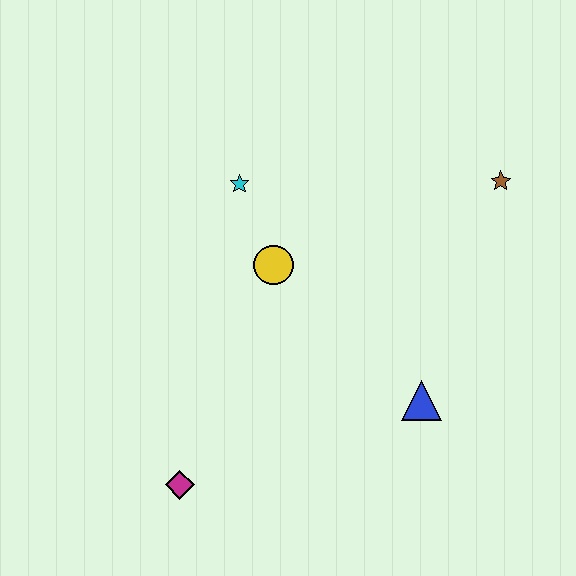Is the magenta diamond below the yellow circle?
Yes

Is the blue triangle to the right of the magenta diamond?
Yes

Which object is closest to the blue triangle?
The yellow circle is closest to the blue triangle.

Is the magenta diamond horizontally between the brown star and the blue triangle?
No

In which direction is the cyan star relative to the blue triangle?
The cyan star is above the blue triangle.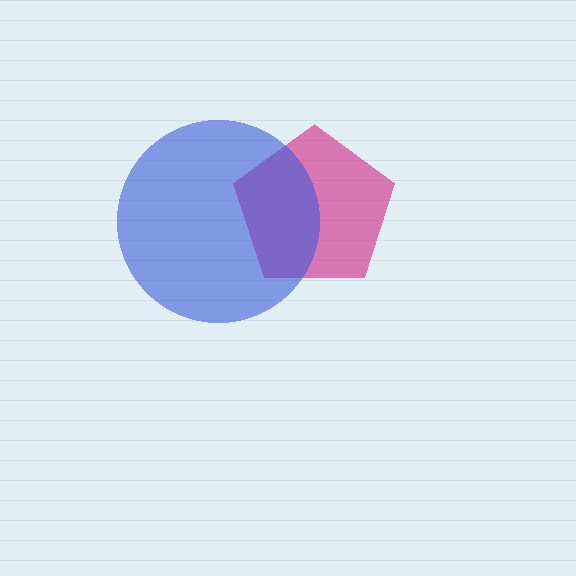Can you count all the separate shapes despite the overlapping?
Yes, there are 2 separate shapes.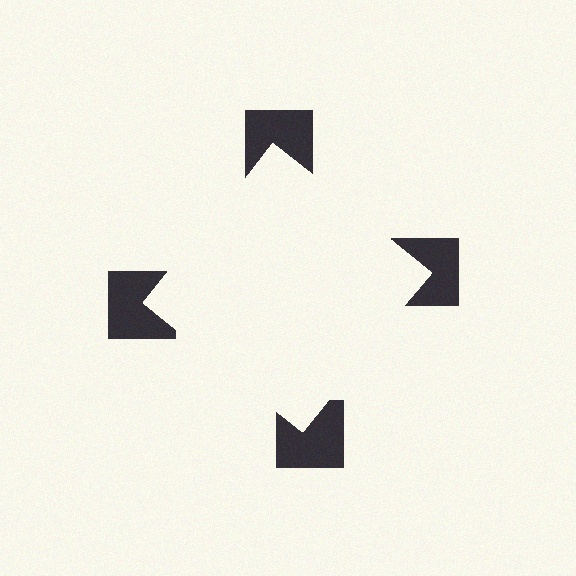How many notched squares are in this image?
There are 4 — one at each vertex of the illusory square.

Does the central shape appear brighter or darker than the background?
It typically appears slightly brighter than the background, even though no actual brightness change is drawn.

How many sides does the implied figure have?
4 sides.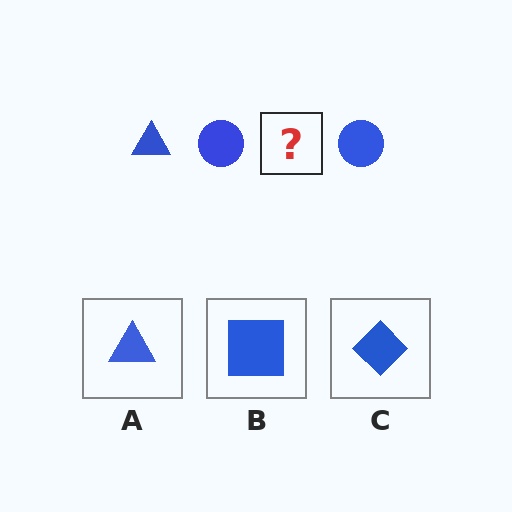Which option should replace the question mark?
Option A.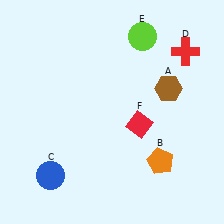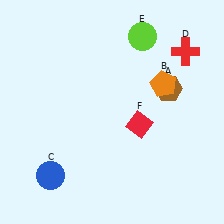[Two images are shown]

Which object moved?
The orange pentagon (B) moved up.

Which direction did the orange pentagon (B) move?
The orange pentagon (B) moved up.